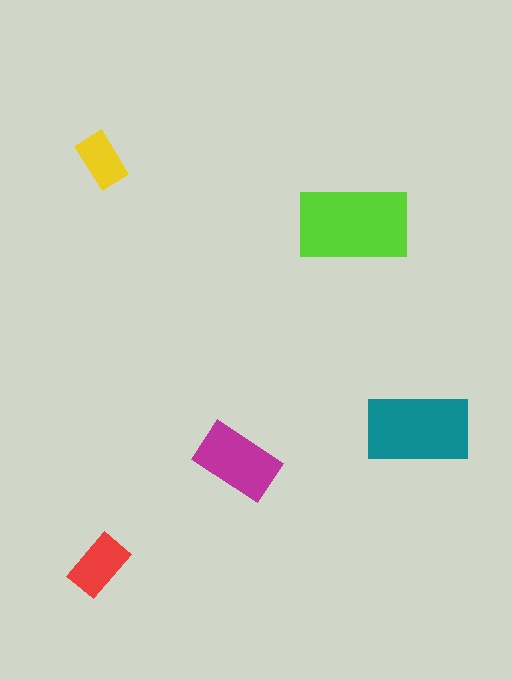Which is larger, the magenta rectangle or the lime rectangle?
The lime one.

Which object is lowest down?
The red rectangle is bottommost.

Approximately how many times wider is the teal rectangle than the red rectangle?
About 1.5 times wider.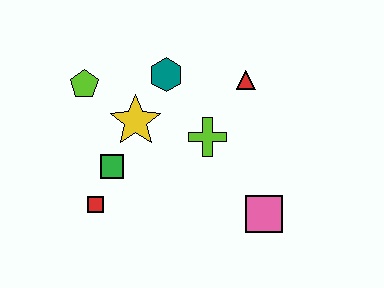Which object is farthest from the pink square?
The lime pentagon is farthest from the pink square.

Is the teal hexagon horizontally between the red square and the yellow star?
No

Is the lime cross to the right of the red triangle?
No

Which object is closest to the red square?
The green square is closest to the red square.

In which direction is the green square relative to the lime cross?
The green square is to the left of the lime cross.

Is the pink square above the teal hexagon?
No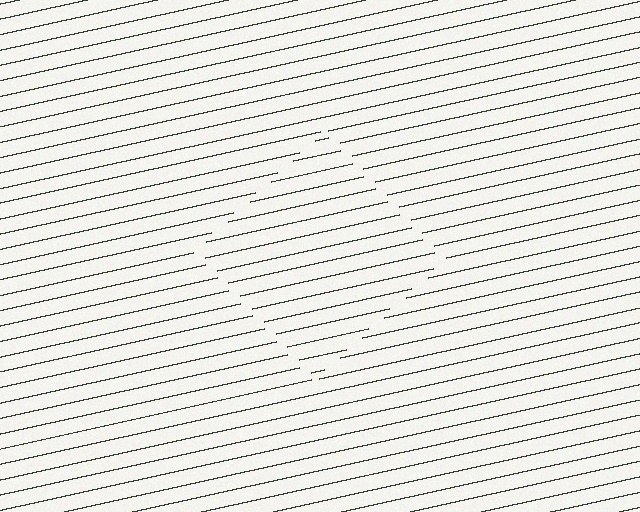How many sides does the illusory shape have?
4 sides — the line-ends trace a square.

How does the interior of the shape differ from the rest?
The interior of the shape contains the same grating, shifted by half a period — the contour is defined by the phase discontinuity where line-ends from the inner and outer gratings abut.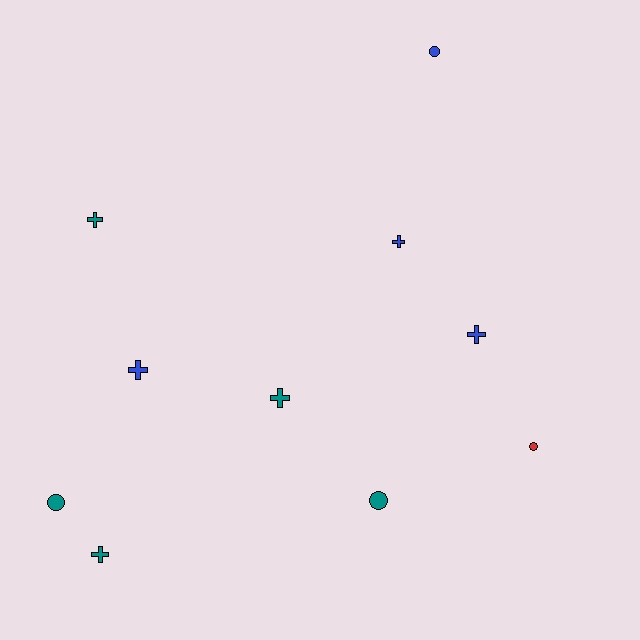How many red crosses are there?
There are no red crosses.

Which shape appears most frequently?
Cross, with 6 objects.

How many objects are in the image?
There are 10 objects.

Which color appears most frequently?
Teal, with 5 objects.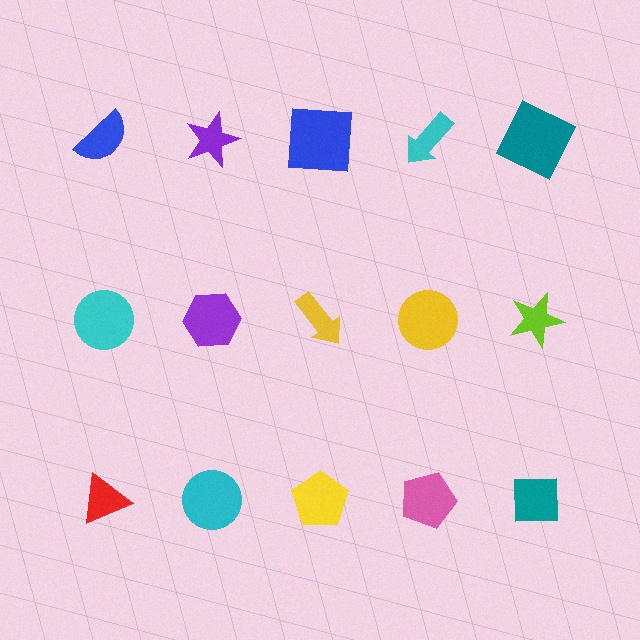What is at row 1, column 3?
A blue square.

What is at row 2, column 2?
A purple hexagon.